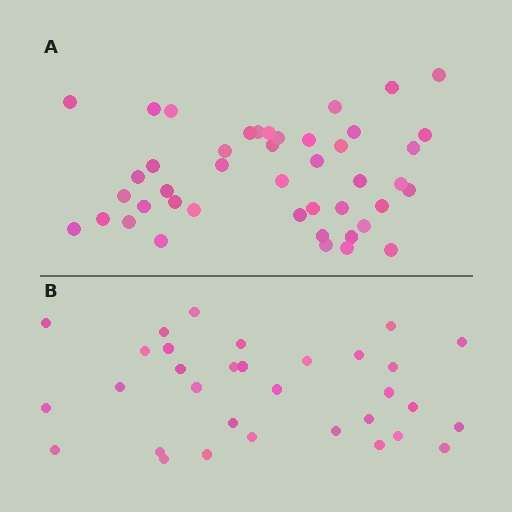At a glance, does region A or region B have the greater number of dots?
Region A (the top region) has more dots.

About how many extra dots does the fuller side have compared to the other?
Region A has roughly 12 or so more dots than region B.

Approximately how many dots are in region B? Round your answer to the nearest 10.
About 30 dots. (The exact count is 32, which rounds to 30.)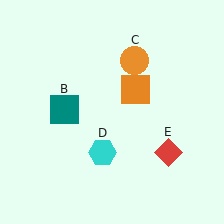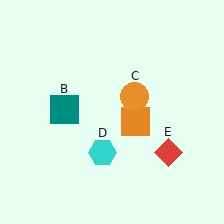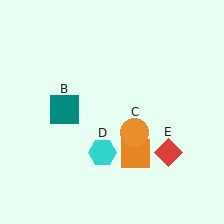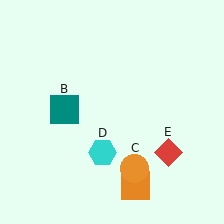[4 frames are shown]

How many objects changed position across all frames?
2 objects changed position: orange square (object A), orange circle (object C).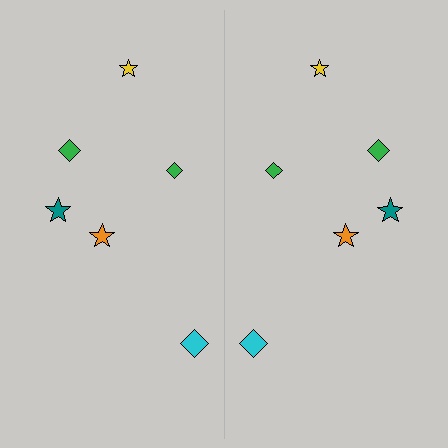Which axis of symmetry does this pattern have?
The pattern has a vertical axis of symmetry running through the center of the image.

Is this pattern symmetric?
Yes, this pattern has bilateral (reflection) symmetry.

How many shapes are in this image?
There are 12 shapes in this image.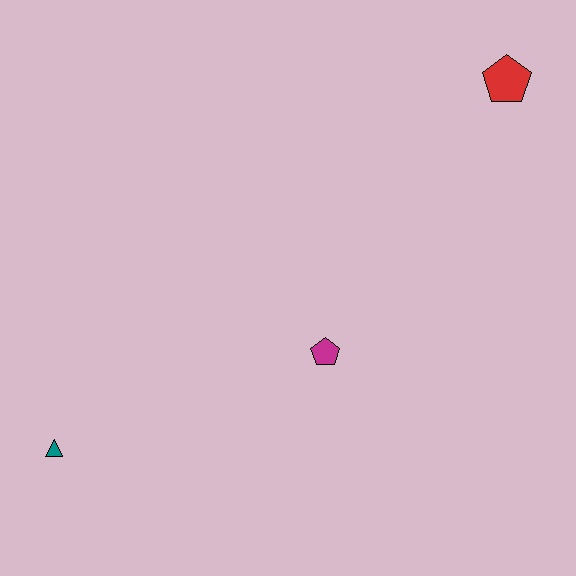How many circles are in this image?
There are no circles.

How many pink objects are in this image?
There are no pink objects.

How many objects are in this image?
There are 3 objects.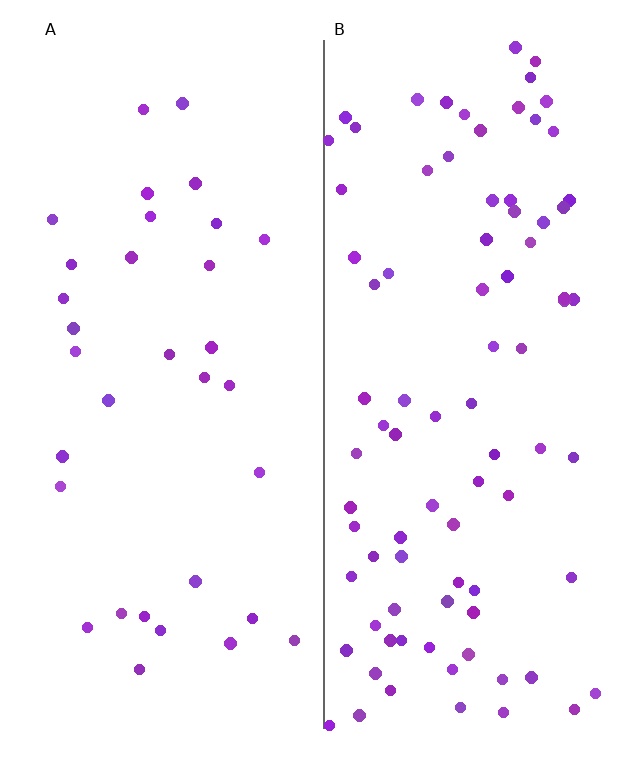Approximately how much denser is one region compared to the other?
Approximately 2.6× — region B over region A.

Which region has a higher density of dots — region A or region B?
B (the right).